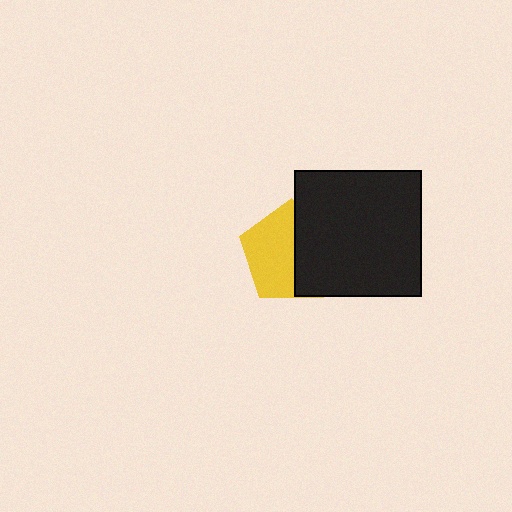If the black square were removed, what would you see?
You would see the complete yellow pentagon.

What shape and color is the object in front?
The object in front is a black square.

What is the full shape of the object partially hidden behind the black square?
The partially hidden object is a yellow pentagon.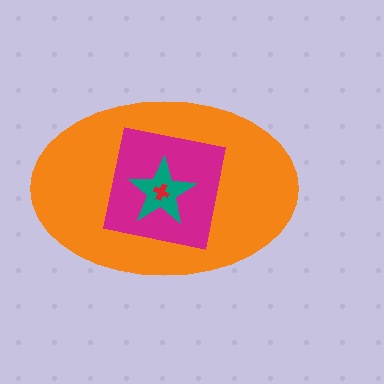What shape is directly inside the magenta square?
The teal star.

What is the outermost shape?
The orange ellipse.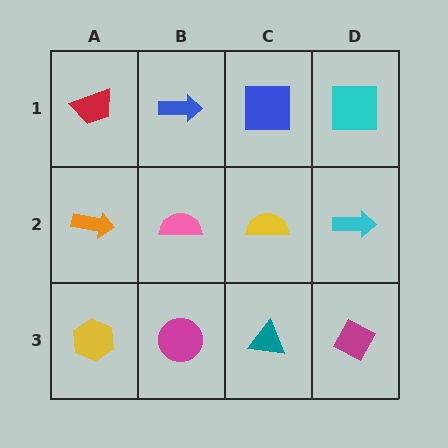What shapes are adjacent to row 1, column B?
A pink semicircle (row 2, column B), a red trapezoid (row 1, column A), a blue square (row 1, column C).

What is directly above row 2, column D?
A cyan square.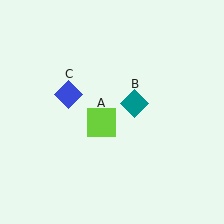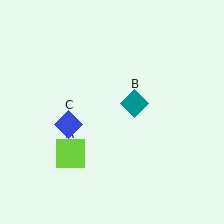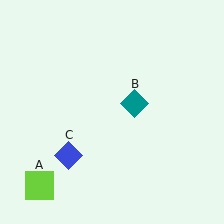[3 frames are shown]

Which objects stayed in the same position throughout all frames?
Teal diamond (object B) remained stationary.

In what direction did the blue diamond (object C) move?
The blue diamond (object C) moved down.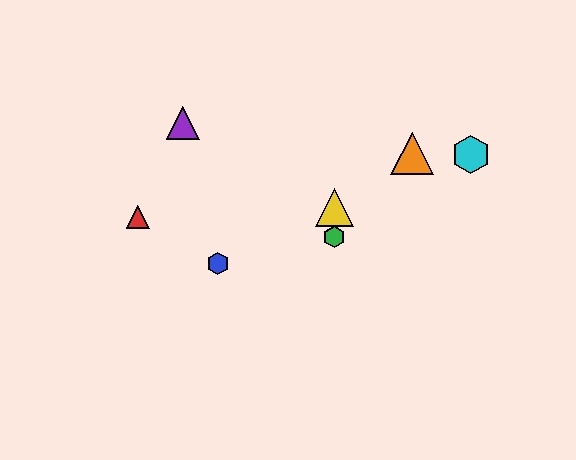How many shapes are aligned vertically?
2 shapes (the green hexagon, the yellow triangle) are aligned vertically.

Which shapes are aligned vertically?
The green hexagon, the yellow triangle are aligned vertically.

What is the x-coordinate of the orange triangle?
The orange triangle is at x≈412.